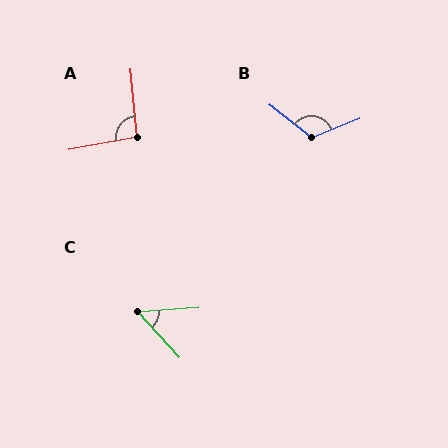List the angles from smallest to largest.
C (52°), A (95°), B (121°).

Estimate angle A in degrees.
Approximately 95 degrees.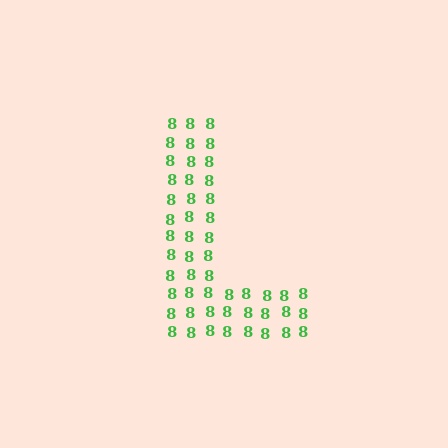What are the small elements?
The small elements are digit 8's.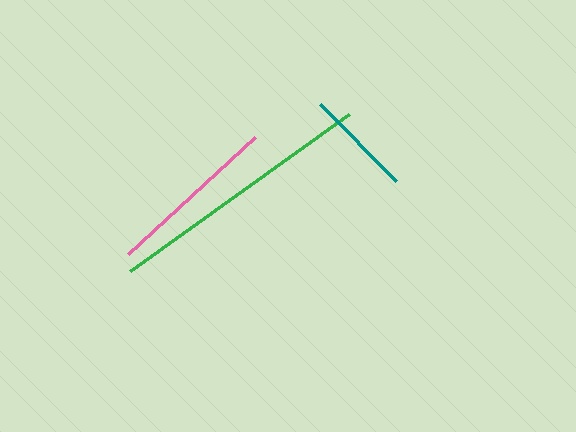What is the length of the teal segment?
The teal segment is approximately 108 pixels long.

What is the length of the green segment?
The green segment is approximately 269 pixels long.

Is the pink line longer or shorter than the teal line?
The pink line is longer than the teal line.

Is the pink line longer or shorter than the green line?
The green line is longer than the pink line.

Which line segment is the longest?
The green line is the longest at approximately 269 pixels.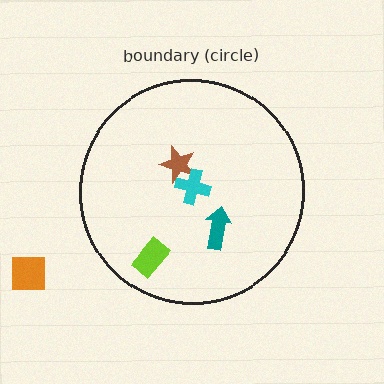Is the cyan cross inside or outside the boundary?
Inside.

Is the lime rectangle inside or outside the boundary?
Inside.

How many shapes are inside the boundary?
4 inside, 1 outside.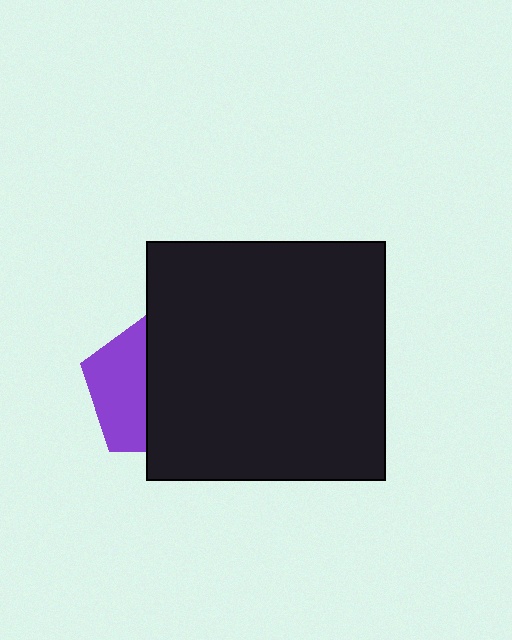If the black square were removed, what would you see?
You would see the complete purple pentagon.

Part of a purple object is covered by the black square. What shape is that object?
It is a pentagon.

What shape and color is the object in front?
The object in front is a black square.